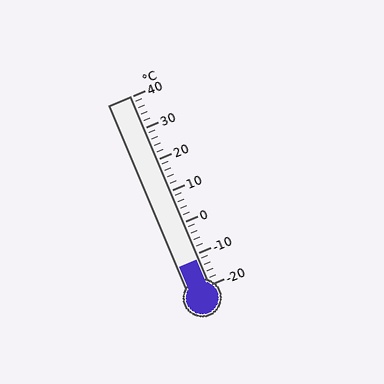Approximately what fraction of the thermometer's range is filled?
The thermometer is filled to approximately 15% of its range.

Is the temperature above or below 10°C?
The temperature is below 10°C.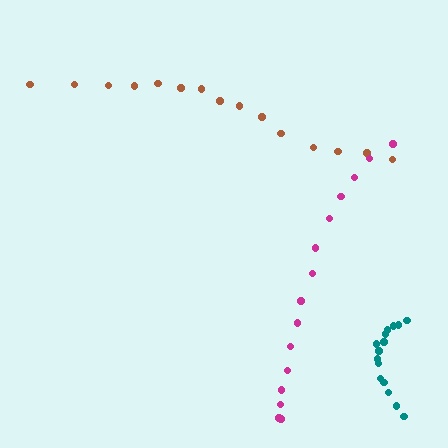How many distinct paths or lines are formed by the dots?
There are 3 distinct paths.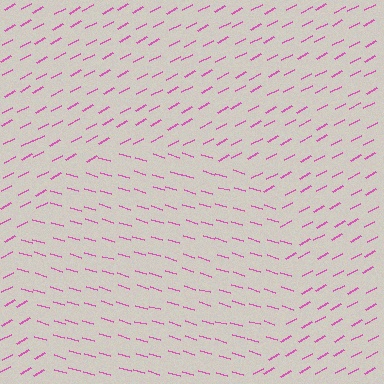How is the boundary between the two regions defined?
The boundary is defined purely by a change in line orientation (approximately 45 degrees difference). All lines are the same color and thickness.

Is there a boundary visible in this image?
Yes, there is a texture boundary formed by a change in line orientation.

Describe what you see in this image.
The image is filled with small pink line segments. A circle region in the image has lines oriented differently from the surrounding lines, creating a visible texture boundary.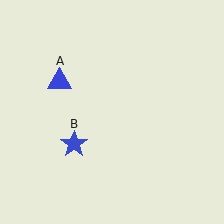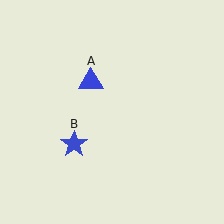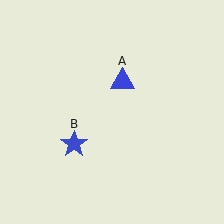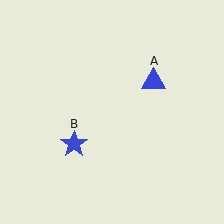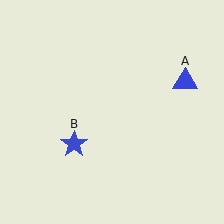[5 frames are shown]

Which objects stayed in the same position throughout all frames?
Blue star (object B) remained stationary.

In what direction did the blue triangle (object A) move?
The blue triangle (object A) moved right.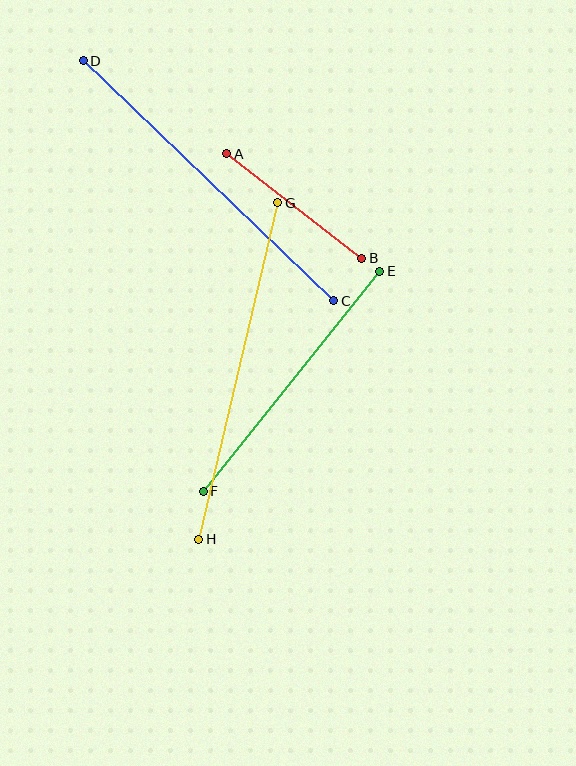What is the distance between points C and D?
The distance is approximately 347 pixels.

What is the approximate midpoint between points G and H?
The midpoint is at approximately (238, 371) pixels.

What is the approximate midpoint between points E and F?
The midpoint is at approximately (291, 381) pixels.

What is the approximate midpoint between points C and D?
The midpoint is at approximately (209, 181) pixels.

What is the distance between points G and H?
The distance is approximately 346 pixels.